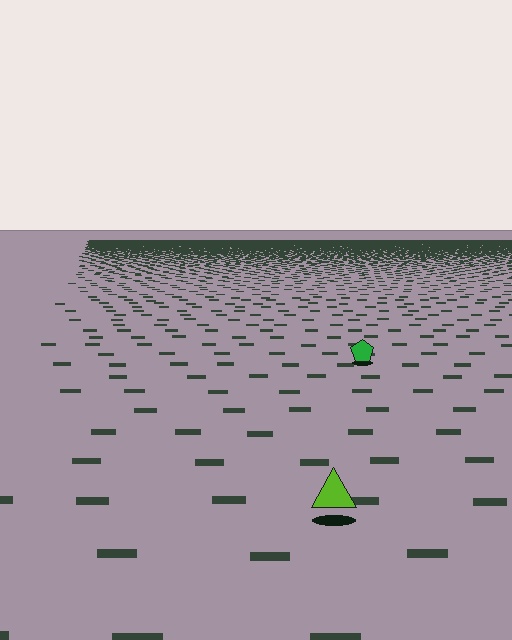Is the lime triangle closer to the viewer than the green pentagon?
Yes. The lime triangle is closer — you can tell from the texture gradient: the ground texture is coarser near it.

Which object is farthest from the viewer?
The green pentagon is farthest from the viewer. It appears smaller and the ground texture around it is denser.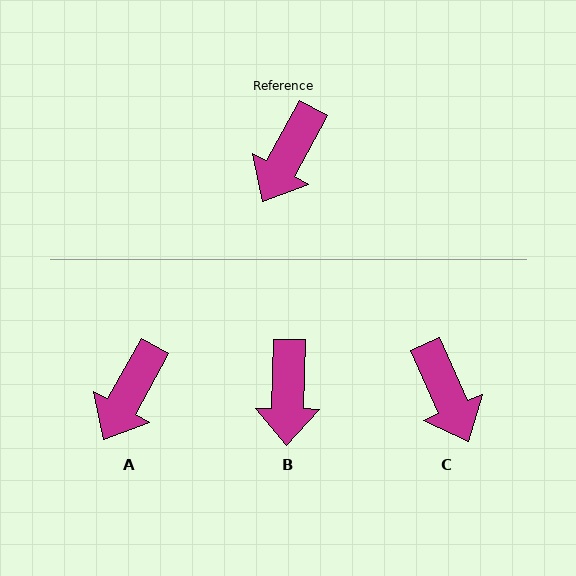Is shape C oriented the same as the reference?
No, it is off by about 53 degrees.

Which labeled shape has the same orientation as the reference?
A.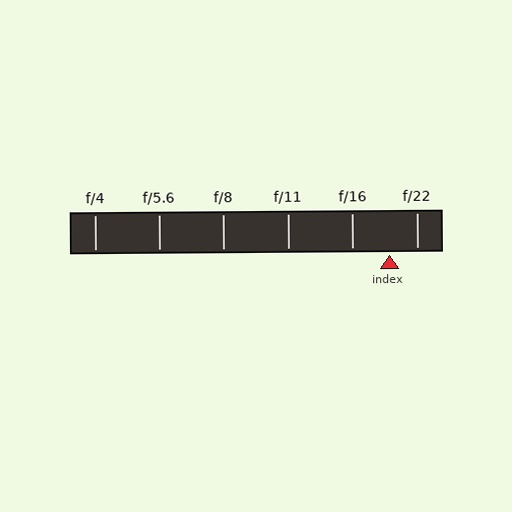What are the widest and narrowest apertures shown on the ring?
The widest aperture shown is f/4 and the narrowest is f/22.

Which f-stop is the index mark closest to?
The index mark is closest to f/22.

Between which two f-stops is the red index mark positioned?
The index mark is between f/16 and f/22.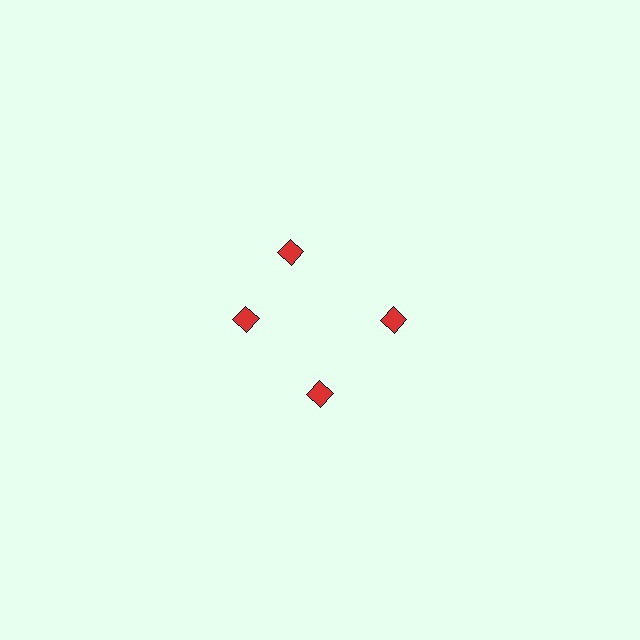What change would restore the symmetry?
The symmetry would be restored by rotating it back into even spacing with its neighbors so that all 4 squares sit at equal angles and equal distance from the center.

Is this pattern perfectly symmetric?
No. The 4 red squares are arranged in a ring, but one element near the 12 o'clock position is rotated out of alignment along the ring, breaking the 4-fold rotational symmetry.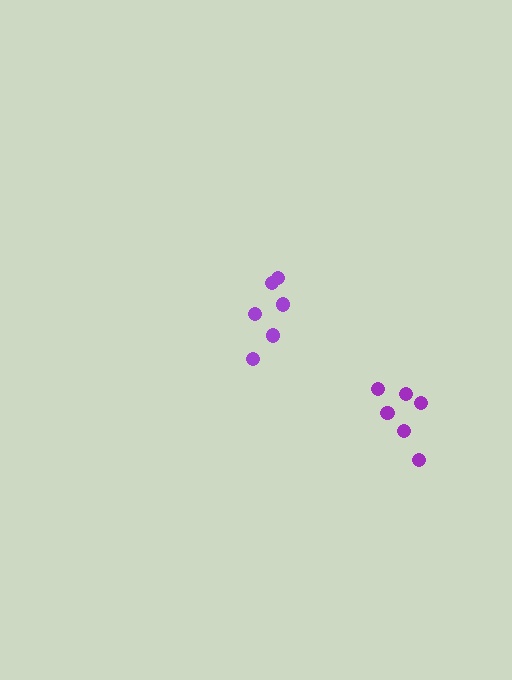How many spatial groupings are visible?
There are 2 spatial groupings.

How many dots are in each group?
Group 1: 6 dots, Group 2: 6 dots (12 total).